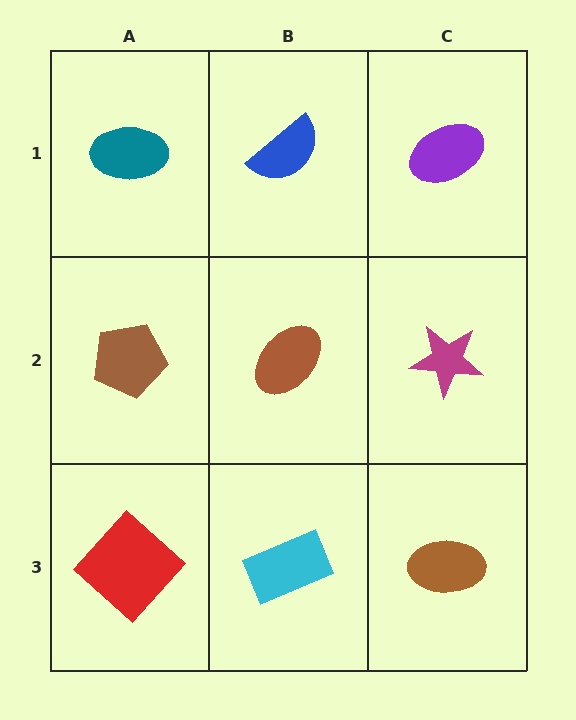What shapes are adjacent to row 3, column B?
A brown ellipse (row 2, column B), a red diamond (row 3, column A), a brown ellipse (row 3, column C).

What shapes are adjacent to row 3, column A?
A brown pentagon (row 2, column A), a cyan rectangle (row 3, column B).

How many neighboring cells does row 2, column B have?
4.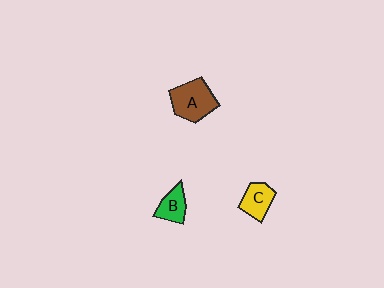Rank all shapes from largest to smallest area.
From largest to smallest: A (brown), C (yellow), B (green).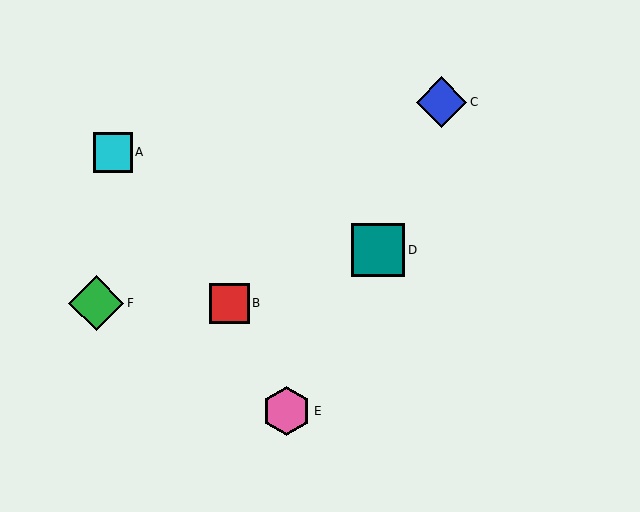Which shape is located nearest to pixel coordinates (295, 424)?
The pink hexagon (labeled E) at (286, 411) is nearest to that location.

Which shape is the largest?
The green diamond (labeled F) is the largest.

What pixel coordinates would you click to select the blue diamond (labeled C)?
Click at (441, 102) to select the blue diamond C.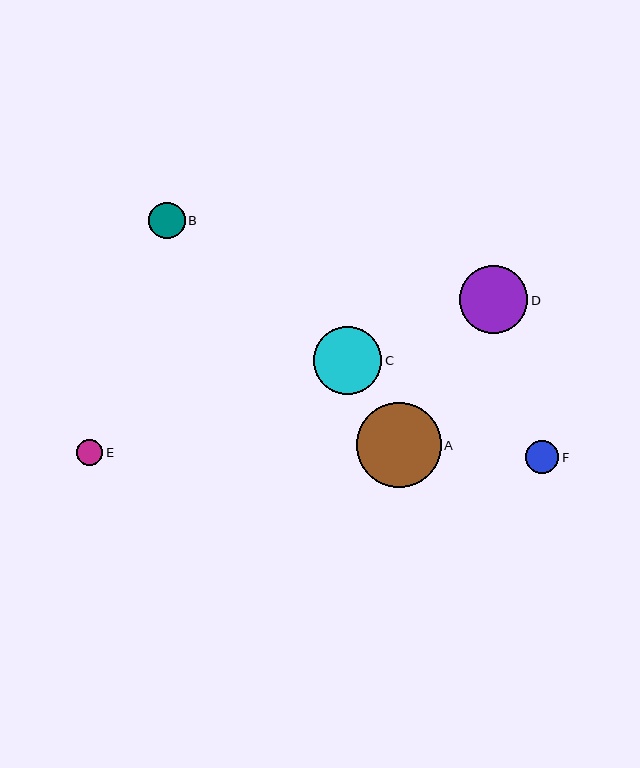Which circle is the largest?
Circle A is the largest with a size of approximately 85 pixels.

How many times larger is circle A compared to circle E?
Circle A is approximately 3.3 times the size of circle E.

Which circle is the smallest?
Circle E is the smallest with a size of approximately 26 pixels.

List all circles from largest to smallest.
From largest to smallest: A, C, D, B, F, E.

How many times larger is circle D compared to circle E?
Circle D is approximately 2.6 times the size of circle E.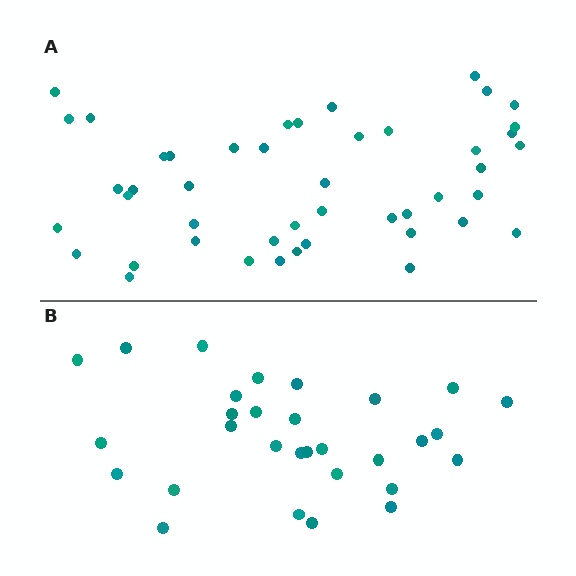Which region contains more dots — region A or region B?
Region A (the top region) has more dots.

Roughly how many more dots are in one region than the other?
Region A has approximately 15 more dots than region B.